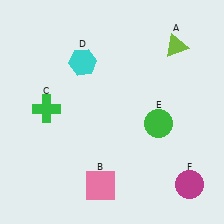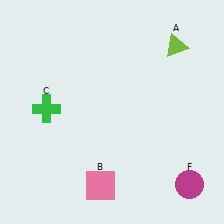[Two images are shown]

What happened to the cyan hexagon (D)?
The cyan hexagon (D) was removed in Image 2. It was in the top-left area of Image 1.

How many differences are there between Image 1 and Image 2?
There are 2 differences between the two images.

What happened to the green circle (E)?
The green circle (E) was removed in Image 2. It was in the bottom-right area of Image 1.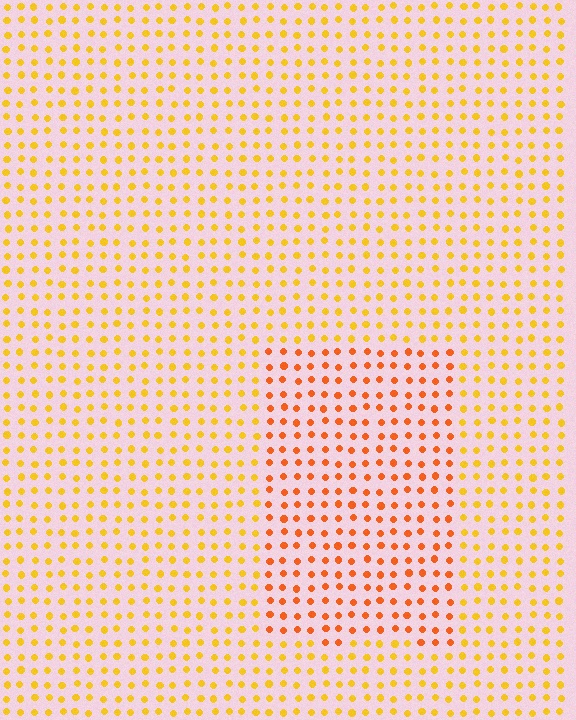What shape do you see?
I see a rectangle.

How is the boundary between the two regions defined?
The boundary is defined purely by a slight shift in hue (about 29 degrees). Spacing, size, and orientation are identical on both sides.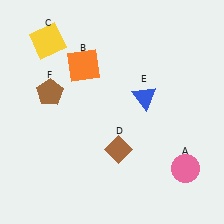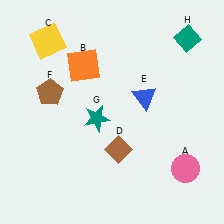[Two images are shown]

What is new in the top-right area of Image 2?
A teal diamond (H) was added in the top-right area of Image 2.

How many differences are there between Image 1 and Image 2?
There are 2 differences between the two images.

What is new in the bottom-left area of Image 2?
A teal star (G) was added in the bottom-left area of Image 2.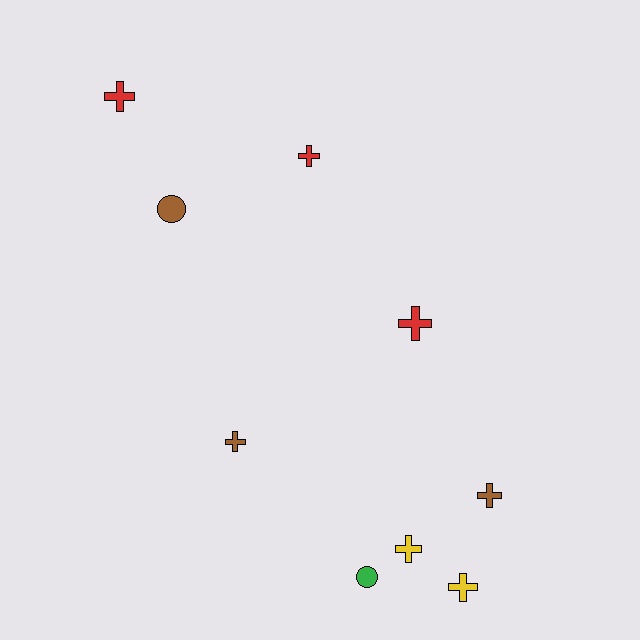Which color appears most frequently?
Brown, with 3 objects.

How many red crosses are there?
There are 3 red crosses.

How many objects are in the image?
There are 9 objects.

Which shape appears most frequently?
Cross, with 7 objects.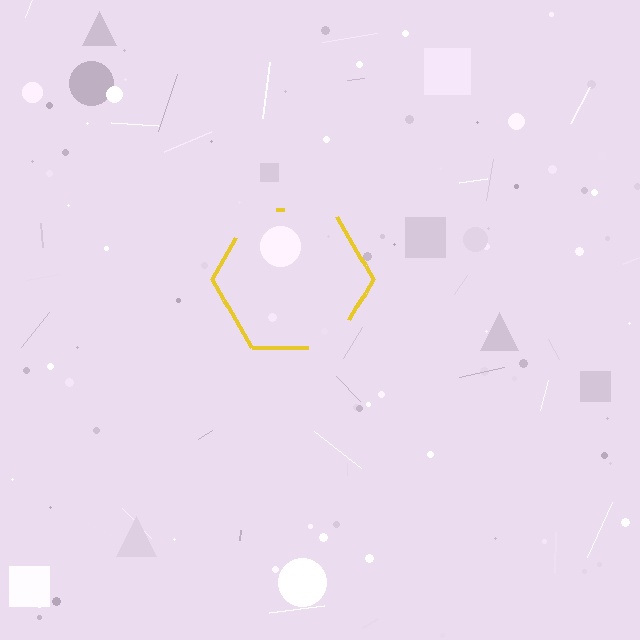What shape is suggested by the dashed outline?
The dashed outline suggests a hexagon.